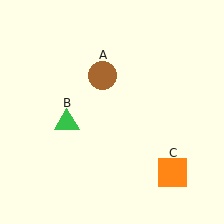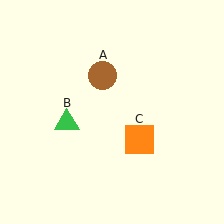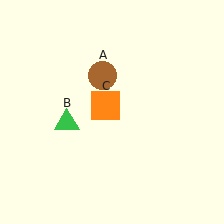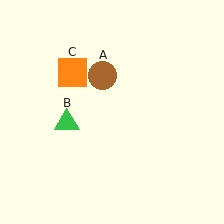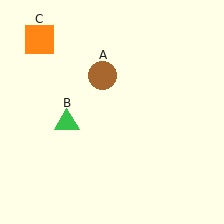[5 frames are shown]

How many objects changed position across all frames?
1 object changed position: orange square (object C).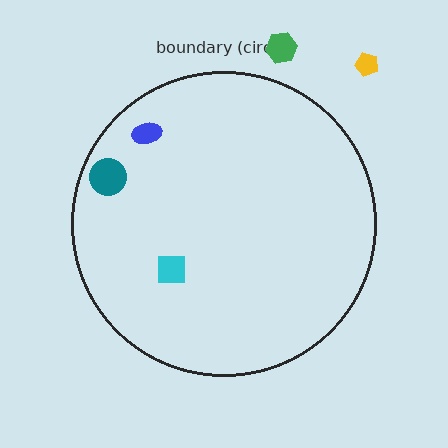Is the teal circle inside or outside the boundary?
Inside.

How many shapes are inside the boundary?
3 inside, 2 outside.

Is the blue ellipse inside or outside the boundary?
Inside.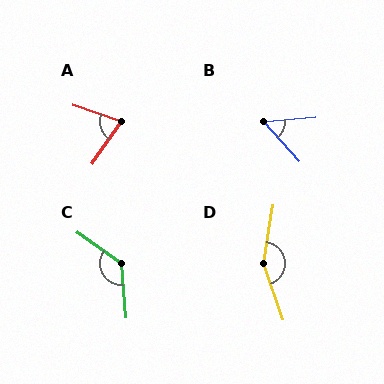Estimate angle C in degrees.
Approximately 130 degrees.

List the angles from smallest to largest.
B (54°), A (74°), C (130°), D (152°).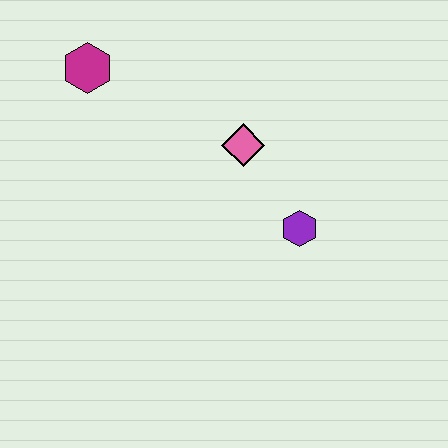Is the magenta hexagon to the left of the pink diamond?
Yes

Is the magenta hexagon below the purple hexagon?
No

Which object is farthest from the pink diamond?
The magenta hexagon is farthest from the pink diamond.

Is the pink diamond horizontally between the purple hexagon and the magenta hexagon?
Yes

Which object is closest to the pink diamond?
The purple hexagon is closest to the pink diamond.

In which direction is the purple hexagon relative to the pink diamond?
The purple hexagon is below the pink diamond.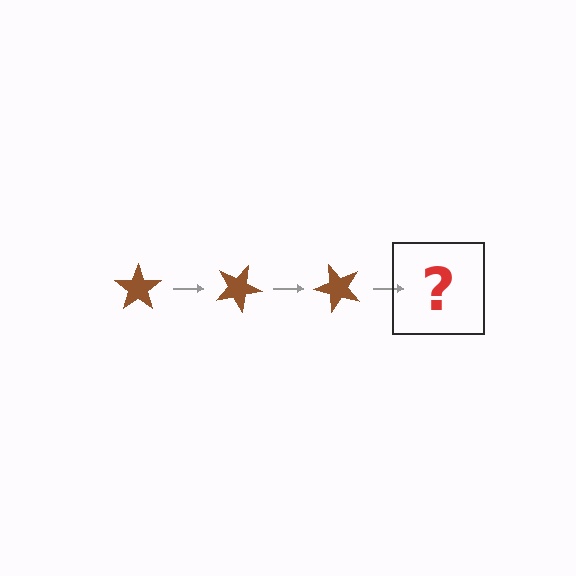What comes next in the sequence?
The next element should be a brown star rotated 75 degrees.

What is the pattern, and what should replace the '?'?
The pattern is that the star rotates 25 degrees each step. The '?' should be a brown star rotated 75 degrees.